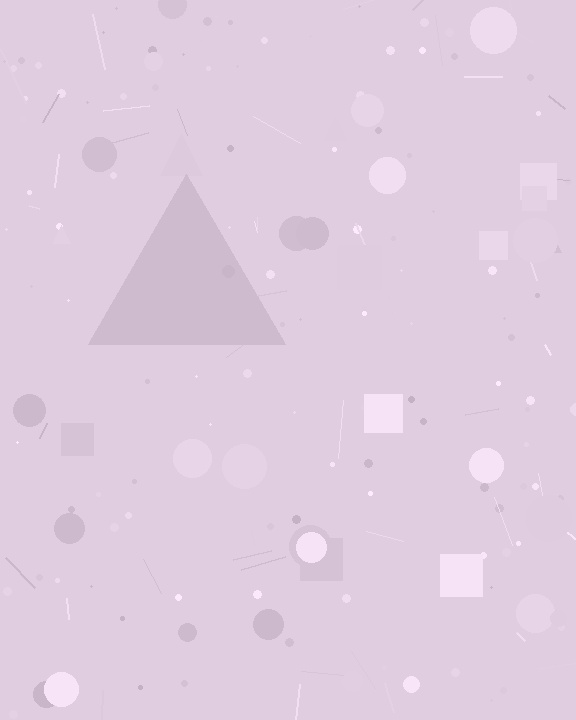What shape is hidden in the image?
A triangle is hidden in the image.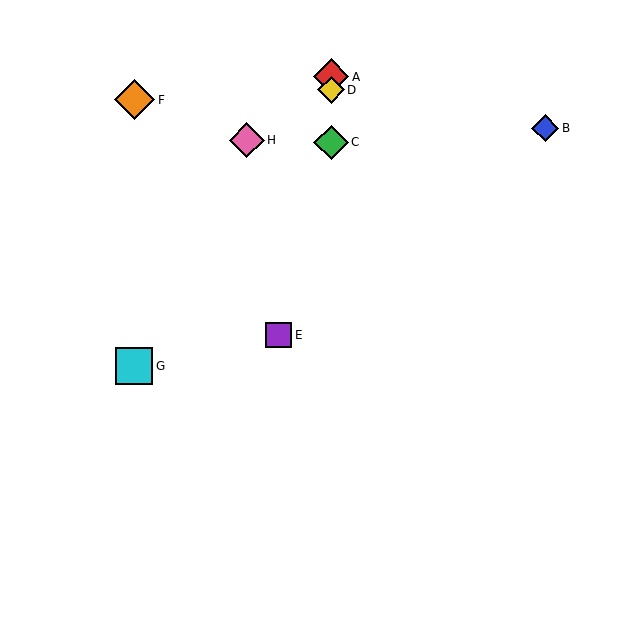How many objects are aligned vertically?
3 objects (A, C, D) are aligned vertically.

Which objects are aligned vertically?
Objects A, C, D are aligned vertically.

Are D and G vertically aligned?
No, D is at x≈331 and G is at x≈134.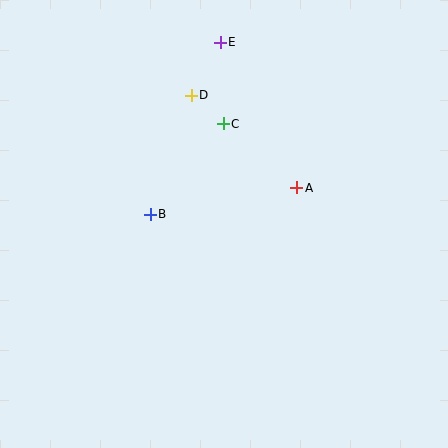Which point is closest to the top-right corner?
Point E is closest to the top-right corner.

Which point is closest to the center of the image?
Point B at (150, 214) is closest to the center.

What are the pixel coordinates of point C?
Point C is at (223, 124).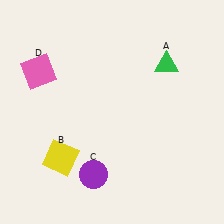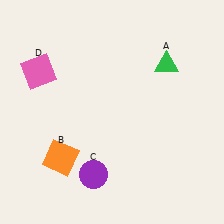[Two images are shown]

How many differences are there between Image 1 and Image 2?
There is 1 difference between the two images.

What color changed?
The square (B) changed from yellow in Image 1 to orange in Image 2.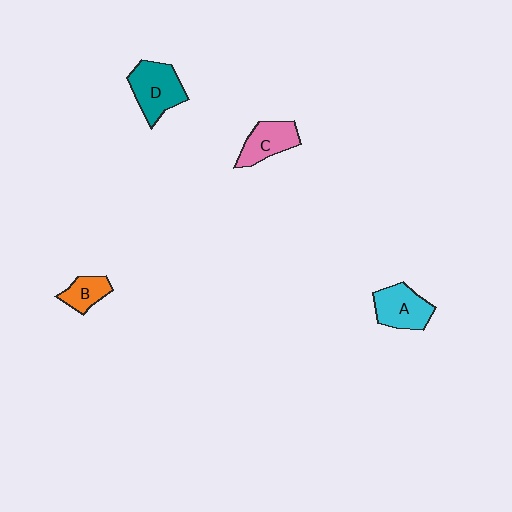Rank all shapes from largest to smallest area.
From largest to smallest: D (teal), A (cyan), C (pink), B (orange).